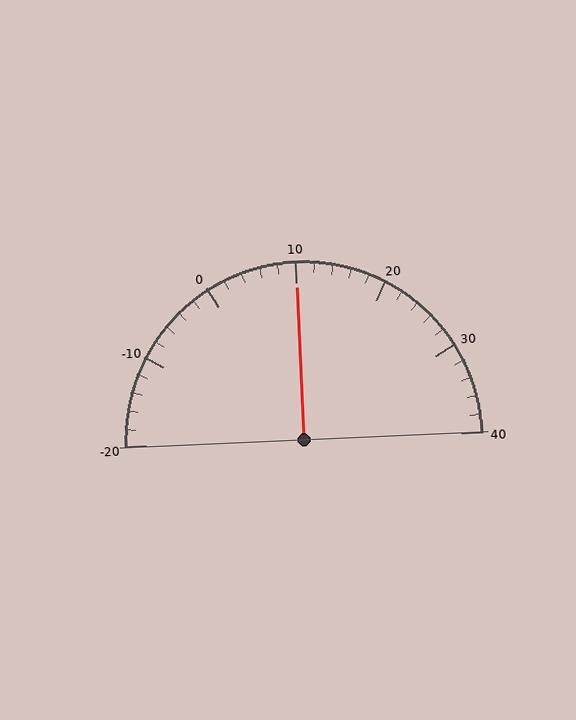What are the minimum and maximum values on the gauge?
The gauge ranges from -20 to 40.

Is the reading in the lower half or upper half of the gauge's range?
The reading is in the upper half of the range (-20 to 40).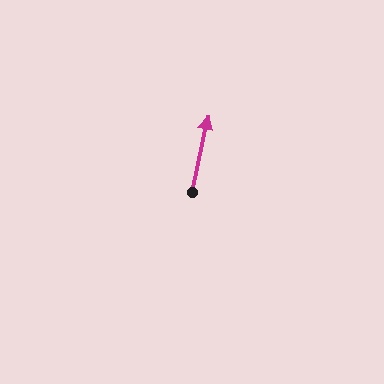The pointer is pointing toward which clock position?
Roughly 12 o'clock.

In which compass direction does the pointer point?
North.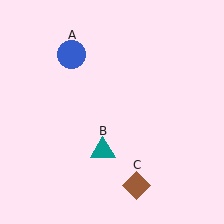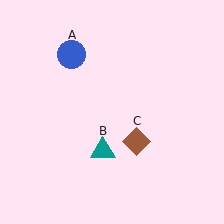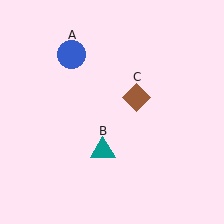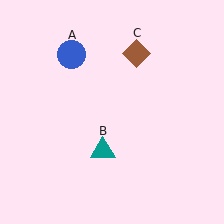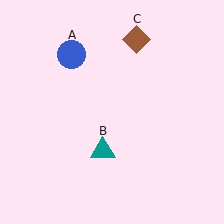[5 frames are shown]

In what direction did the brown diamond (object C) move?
The brown diamond (object C) moved up.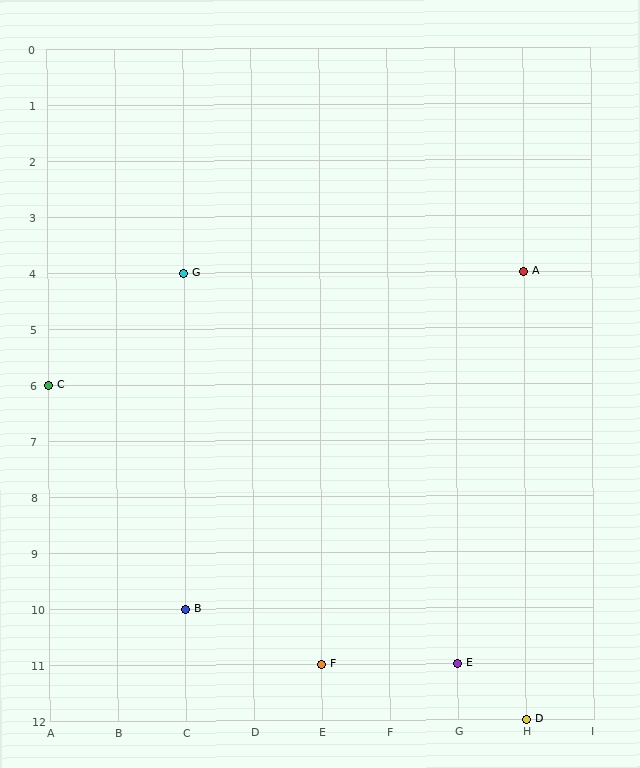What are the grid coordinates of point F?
Point F is at grid coordinates (E, 11).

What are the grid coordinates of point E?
Point E is at grid coordinates (G, 11).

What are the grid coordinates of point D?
Point D is at grid coordinates (H, 12).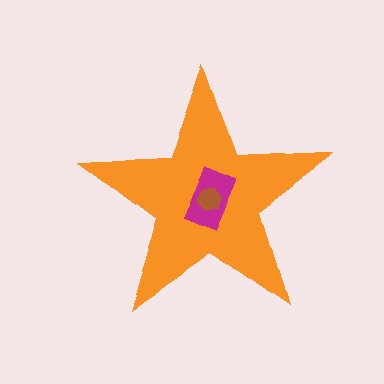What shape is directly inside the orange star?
The magenta rectangle.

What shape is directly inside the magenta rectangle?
The brown hexagon.